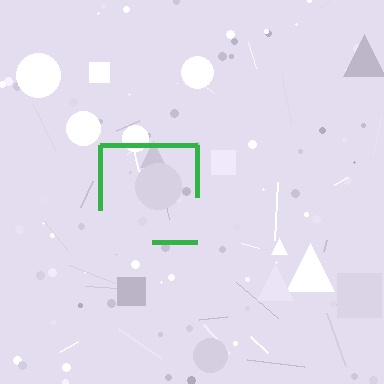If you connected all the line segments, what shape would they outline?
They would outline a square.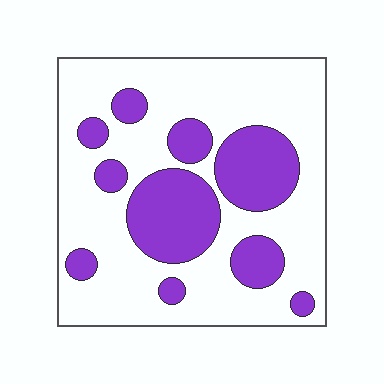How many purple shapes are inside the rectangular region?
10.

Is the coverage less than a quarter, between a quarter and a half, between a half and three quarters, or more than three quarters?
Between a quarter and a half.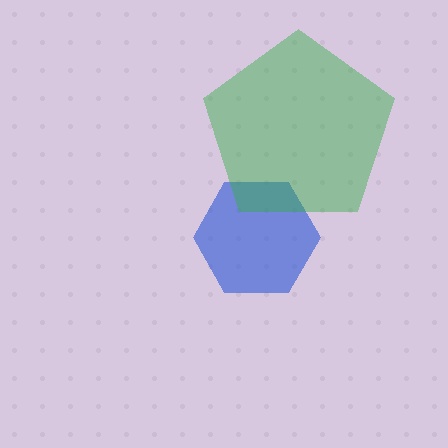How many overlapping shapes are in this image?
There are 2 overlapping shapes in the image.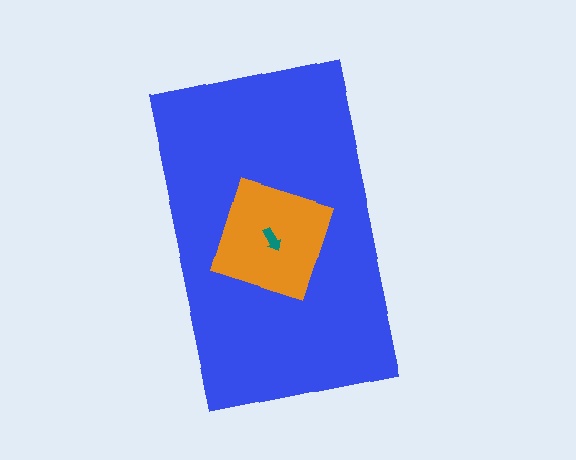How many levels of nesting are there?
3.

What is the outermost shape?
The blue rectangle.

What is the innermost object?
The teal arrow.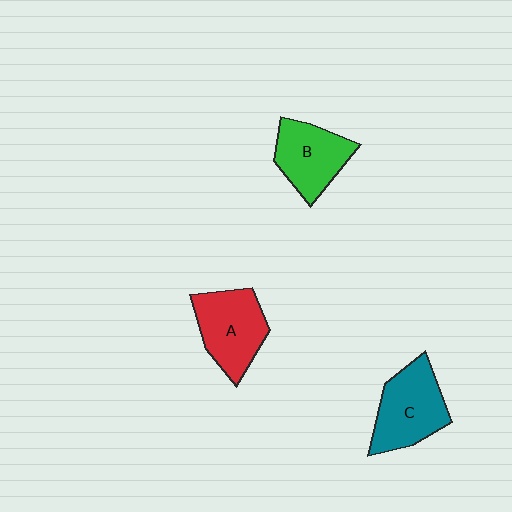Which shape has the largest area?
Shape C (teal).